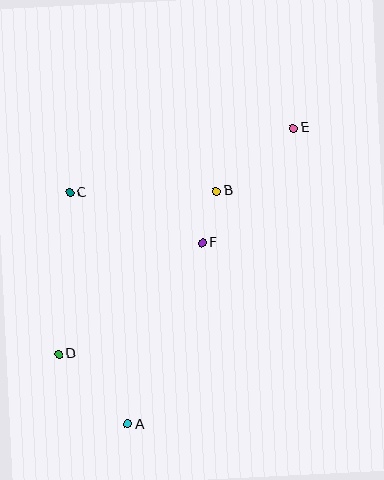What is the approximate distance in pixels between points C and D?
The distance between C and D is approximately 162 pixels.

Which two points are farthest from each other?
Points A and E are farthest from each other.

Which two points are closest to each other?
Points B and F are closest to each other.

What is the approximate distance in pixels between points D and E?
The distance between D and E is approximately 326 pixels.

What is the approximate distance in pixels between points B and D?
The distance between B and D is approximately 227 pixels.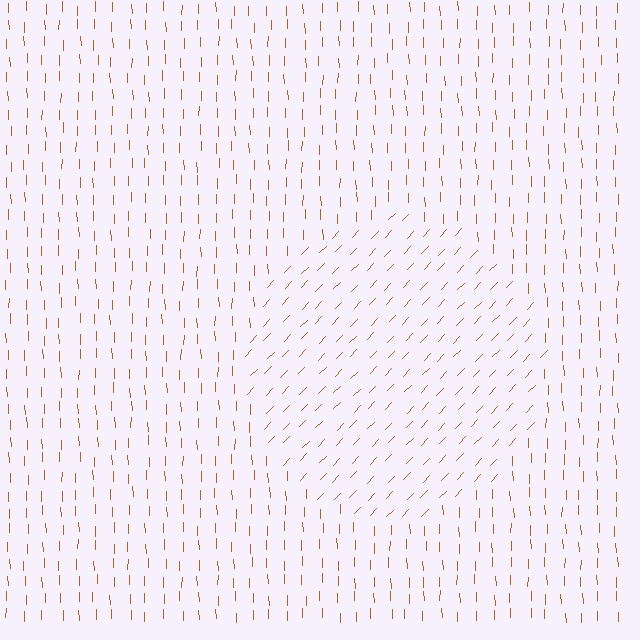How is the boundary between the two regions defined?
The boundary is defined purely by a change in line orientation (approximately 45 degrees difference). All lines are the same color and thickness.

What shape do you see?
I see a circle.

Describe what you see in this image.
The image is filled with small brown line segments. A circle region in the image has lines oriented differently from the surrounding lines, creating a visible texture boundary.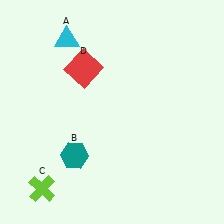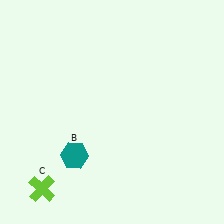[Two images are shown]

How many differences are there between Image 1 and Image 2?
There are 2 differences between the two images.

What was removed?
The cyan triangle (A), the red square (D) were removed in Image 2.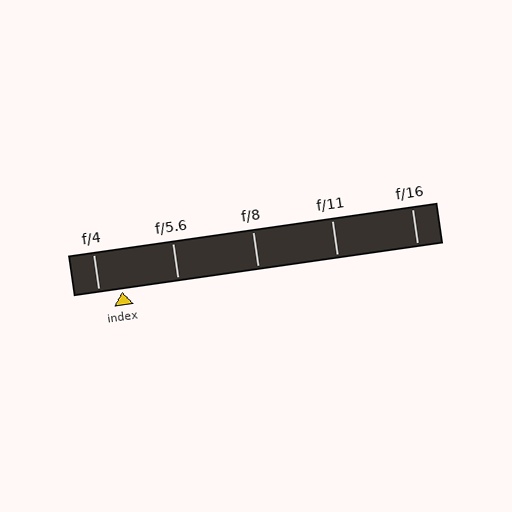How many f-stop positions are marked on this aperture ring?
There are 5 f-stop positions marked.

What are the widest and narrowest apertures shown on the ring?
The widest aperture shown is f/4 and the narrowest is f/16.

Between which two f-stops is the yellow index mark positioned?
The index mark is between f/4 and f/5.6.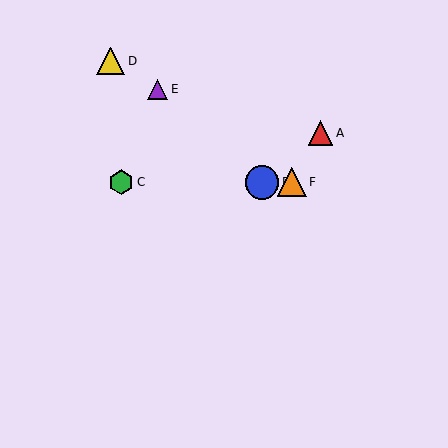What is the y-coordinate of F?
Object F is at y≈182.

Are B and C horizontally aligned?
Yes, both are at y≈182.